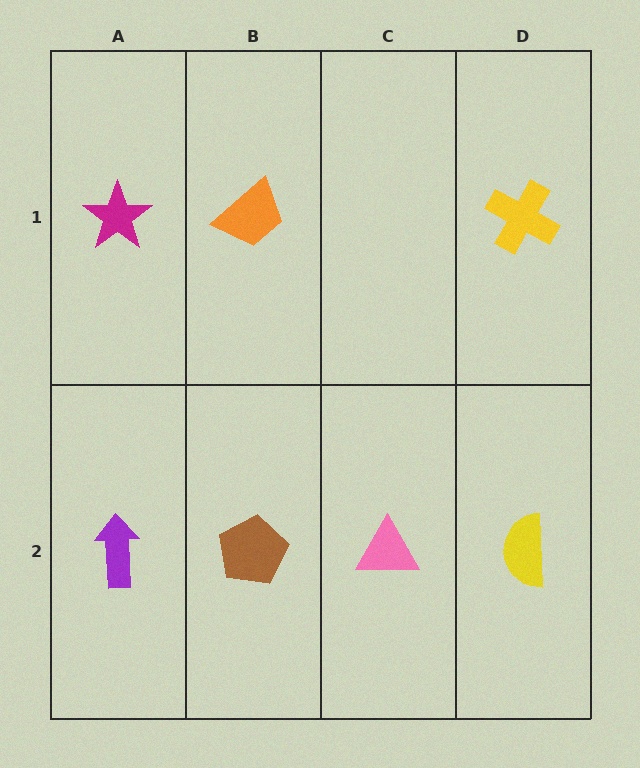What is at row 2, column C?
A pink triangle.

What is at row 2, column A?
A purple arrow.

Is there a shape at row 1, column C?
No, that cell is empty.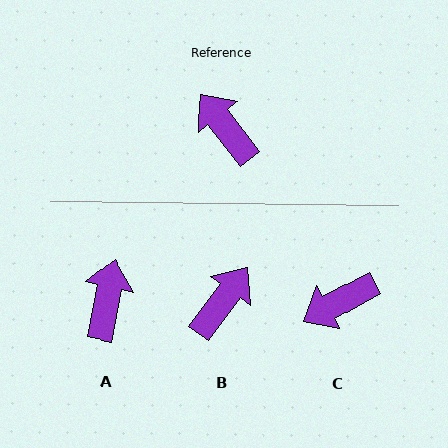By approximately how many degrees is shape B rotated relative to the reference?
Approximately 75 degrees clockwise.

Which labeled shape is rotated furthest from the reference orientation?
C, about 80 degrees away.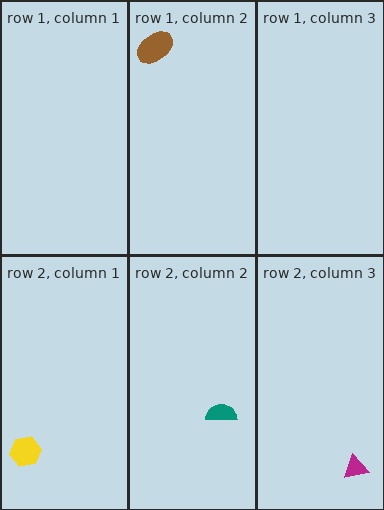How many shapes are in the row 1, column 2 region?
1.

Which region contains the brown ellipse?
The row 1, column 2 region.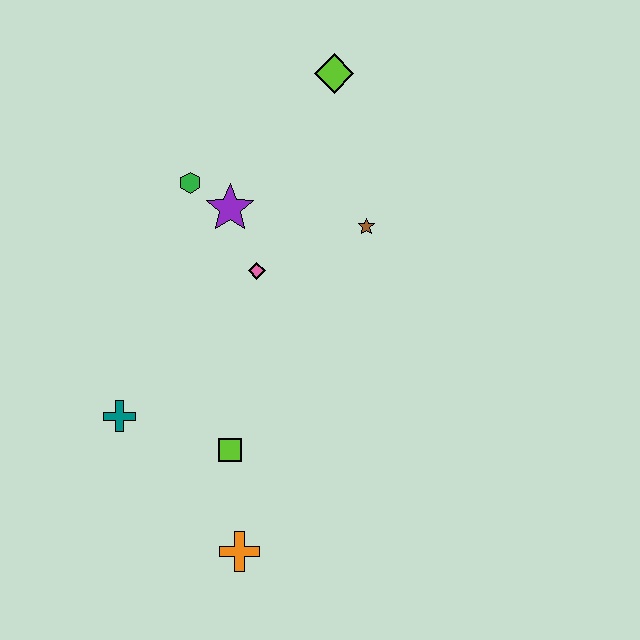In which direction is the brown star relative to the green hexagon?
The brown star is to the right of the green hexagon.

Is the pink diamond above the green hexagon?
No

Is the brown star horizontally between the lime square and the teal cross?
No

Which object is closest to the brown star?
The pink diamond is closest to the brown star.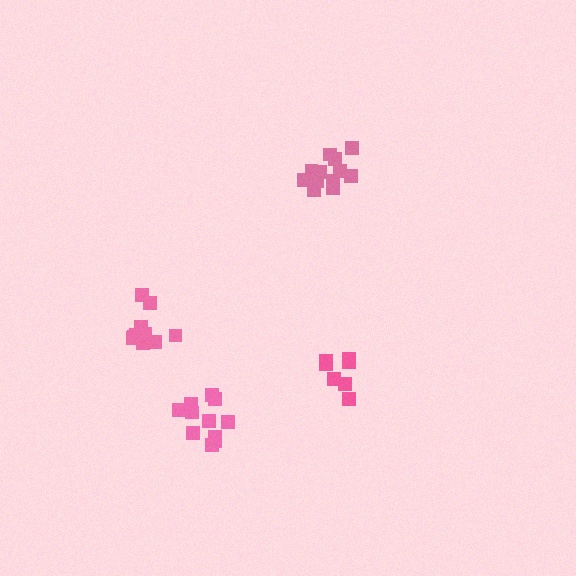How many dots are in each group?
Group 1: 7 dots, Group 2: 13 dots, Group 3: 10 dots, Group 4: 11 dots (41 total).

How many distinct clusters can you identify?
There are 4 distinct clusters.